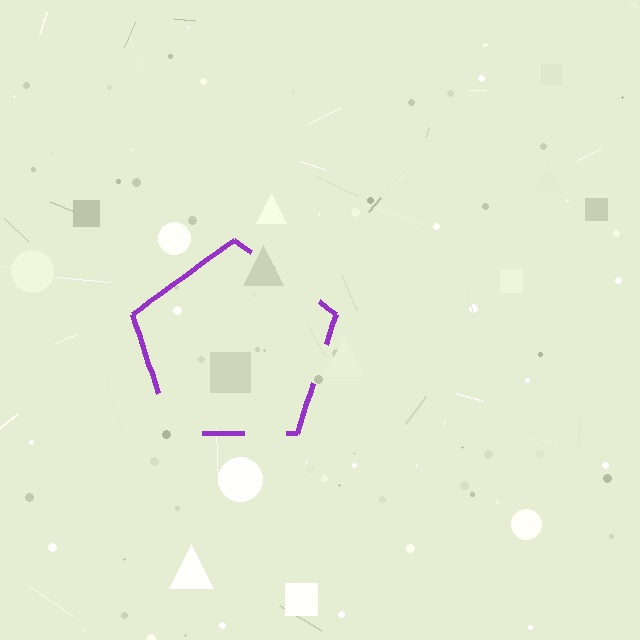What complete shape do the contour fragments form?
The contour fragments form a pentagon.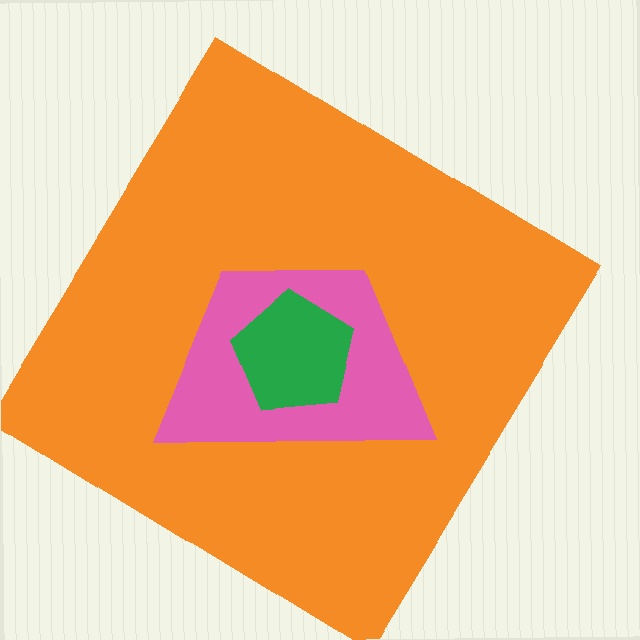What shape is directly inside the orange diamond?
The pink trapezoid.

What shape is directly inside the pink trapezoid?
The green pentagon.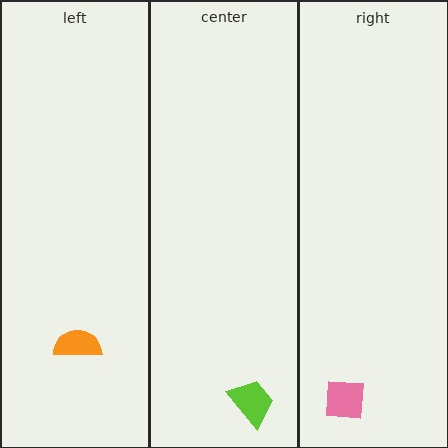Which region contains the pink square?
The right region.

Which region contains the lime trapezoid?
The center region.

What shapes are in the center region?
The lime trapezoid.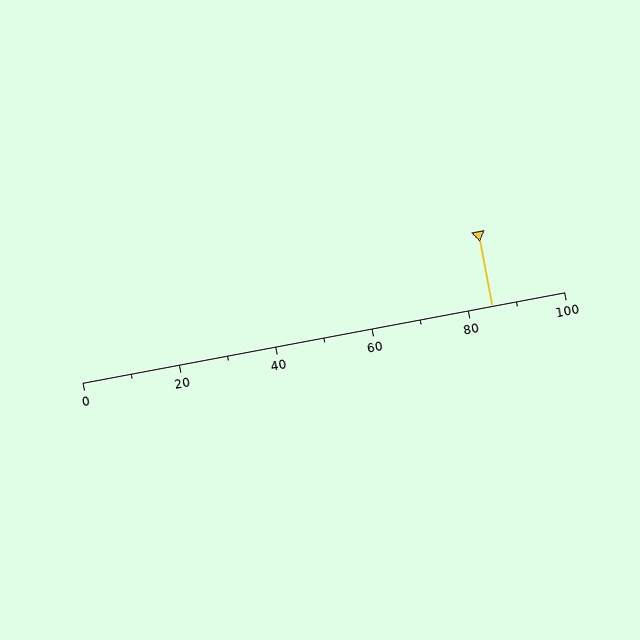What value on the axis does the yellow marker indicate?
The marker indicates approximately 85.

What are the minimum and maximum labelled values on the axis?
The axis runs from 0 to 100.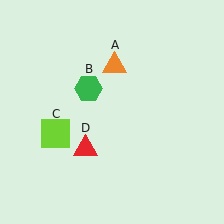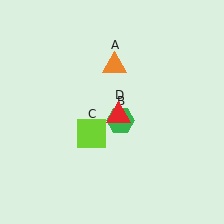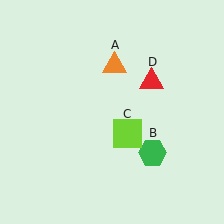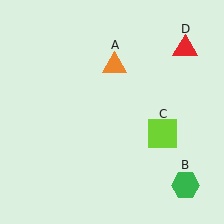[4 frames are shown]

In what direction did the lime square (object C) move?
The lime square (object C) moved right.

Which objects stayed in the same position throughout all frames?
Orange triangle (object A) remained stationary.